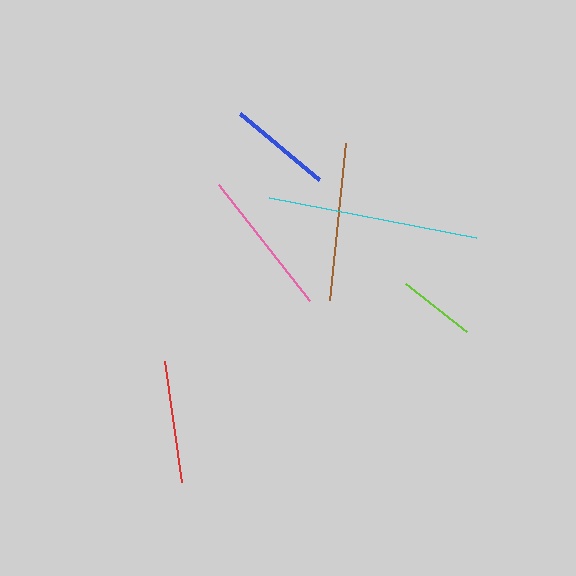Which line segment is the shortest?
The lime line is the shortest at approximately 77 pixels.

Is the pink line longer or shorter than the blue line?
The pink line is longer than the blue line.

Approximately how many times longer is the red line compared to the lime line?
The red line is approximately 1.6 times the length of the lime line.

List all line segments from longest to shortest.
From longest to shortest: cyan, brown, pink, red, blue, lime.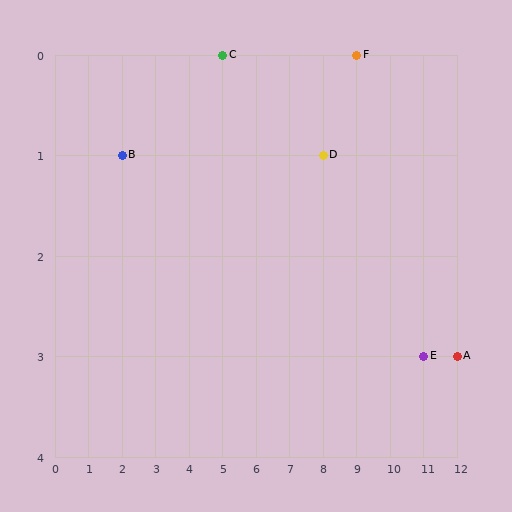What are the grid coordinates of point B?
Point B is at grid coordinates (2, 1).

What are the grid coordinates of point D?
Point D is at grid coordinates (8, 1).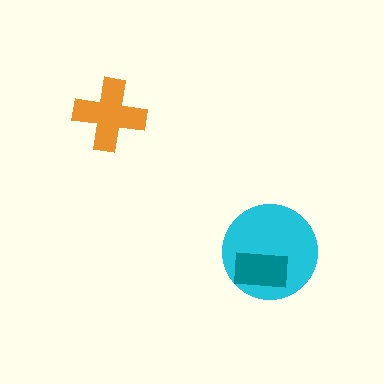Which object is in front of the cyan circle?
The teal rectangle is in front of the cyan circle.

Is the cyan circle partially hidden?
Yes, it is partially covered by another shape.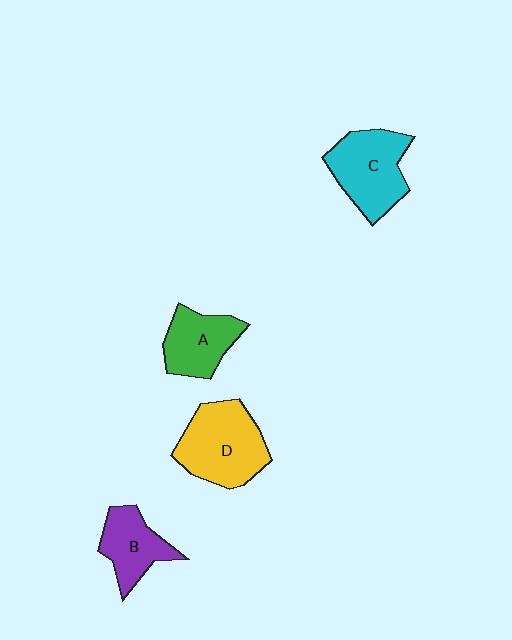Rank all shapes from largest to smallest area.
From largest to smallest: D (yellow), C (cyan), A (green), B (purple).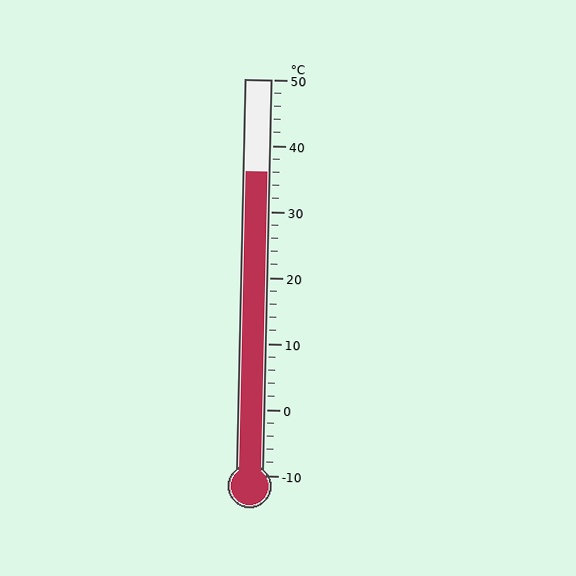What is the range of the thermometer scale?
The thermometer scale ranges from -10°C to 50°C.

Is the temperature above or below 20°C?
The temperature is above 20°C.